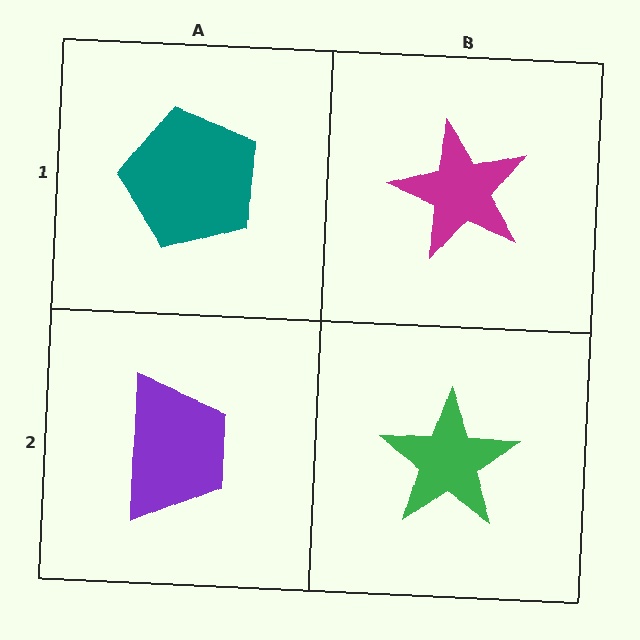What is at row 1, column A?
A teal pentagon.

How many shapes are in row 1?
2 shapes.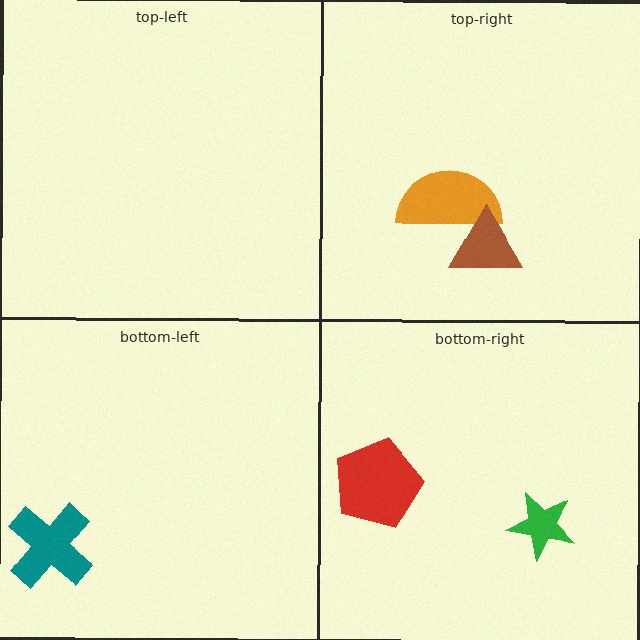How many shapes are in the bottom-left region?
1.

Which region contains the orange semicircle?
The top-right region.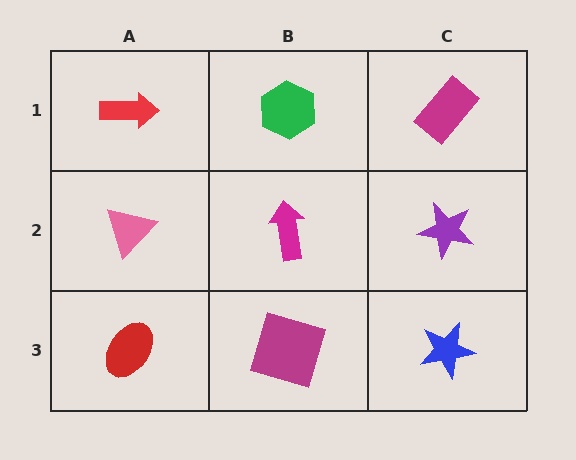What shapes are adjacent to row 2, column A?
A red arrow (row 1, column A), a red ellipse (row 3, column A), a magenta arrow (row 2, column B).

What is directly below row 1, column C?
A purple star.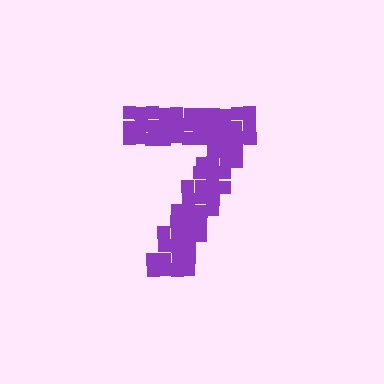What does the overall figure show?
The overall figure shows the digit 7.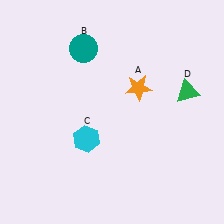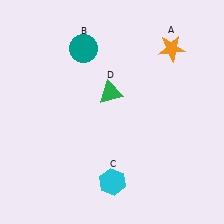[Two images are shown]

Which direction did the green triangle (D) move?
The green triangle (D) moved left.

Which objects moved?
The objects that moved are: the orange star (A), the cyan hexagon (C), the green triangle (D).